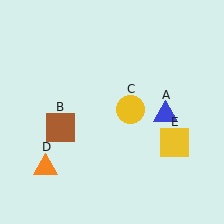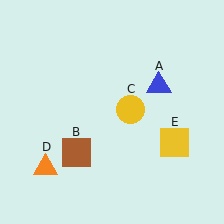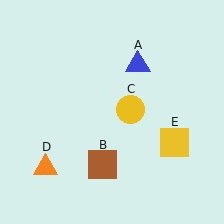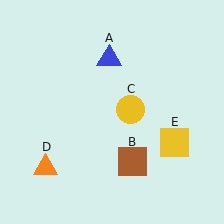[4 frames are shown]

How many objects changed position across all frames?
2 objects changed position: blue triangle (object A), brown square (object B).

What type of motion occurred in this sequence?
The blue triangle (object A), brown square (object B) rotated counterclockwise around the center of the scene.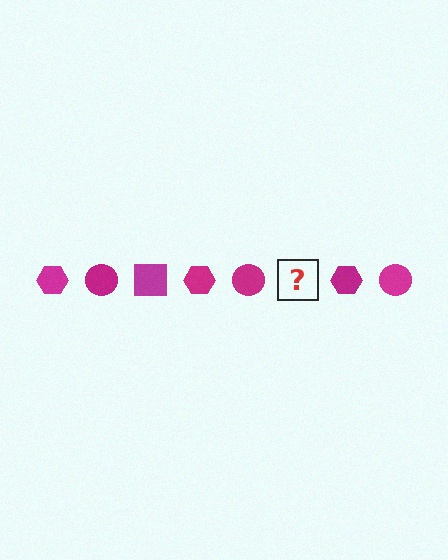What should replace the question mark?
The question mark should be replaced with a magenta square.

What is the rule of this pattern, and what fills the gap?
The rule is that the pattern cycles through hexagon, circle, square shapes in magenta. The gap should be filled with a magenta square.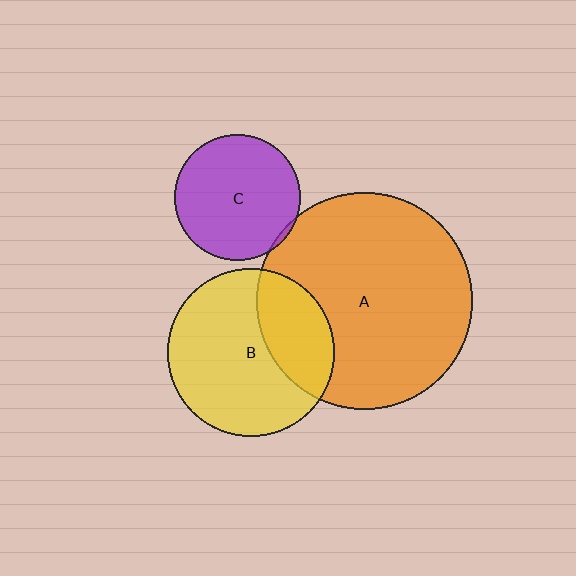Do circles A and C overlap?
Yes.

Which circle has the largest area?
Circle A (orange).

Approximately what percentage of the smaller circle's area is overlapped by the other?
Approximately 5%.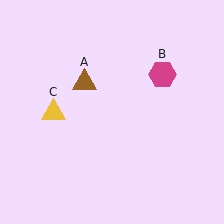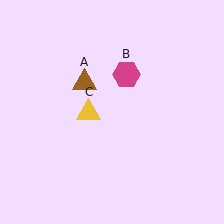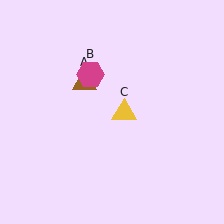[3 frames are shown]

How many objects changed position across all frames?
2 objects changed position: magenta hexagon (object B), yellow triangle (object C).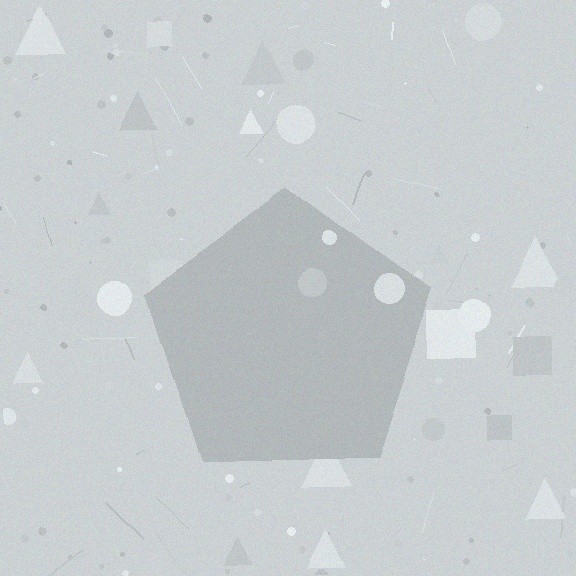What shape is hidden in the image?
A pentagon is hidden in the image.